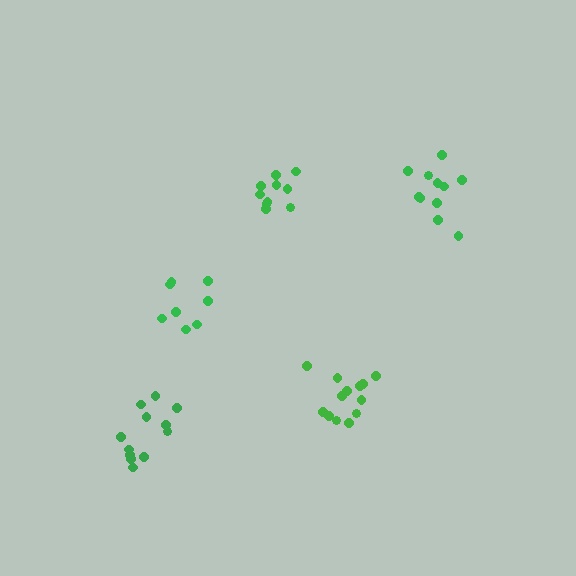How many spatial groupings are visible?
There are 5 spatial groupings.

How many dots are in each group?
Group 1: 11 dots, Group 2: 13 dots, Group 3: 8 dots, Group 4: 10 dots, Group 5: 12 dots (54 total).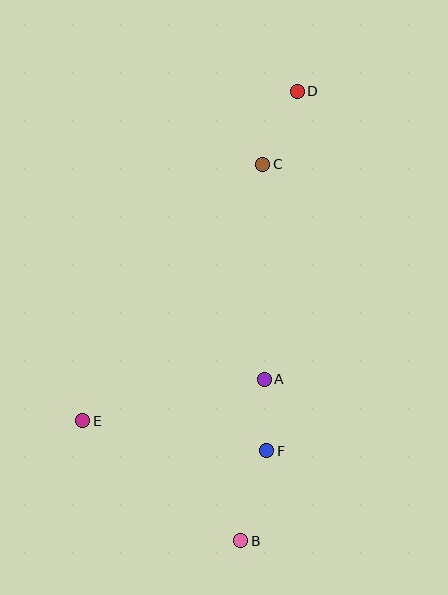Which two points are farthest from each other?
Points B and D are farthest from each other.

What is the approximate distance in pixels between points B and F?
The distance between B and F is approximately 94 pixels.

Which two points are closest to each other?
Points A and F are closest to each other.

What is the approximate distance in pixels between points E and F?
The distance between E and F is approximately 186 pixels.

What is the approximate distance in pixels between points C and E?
The distance between C and E is approximately 313 pixels.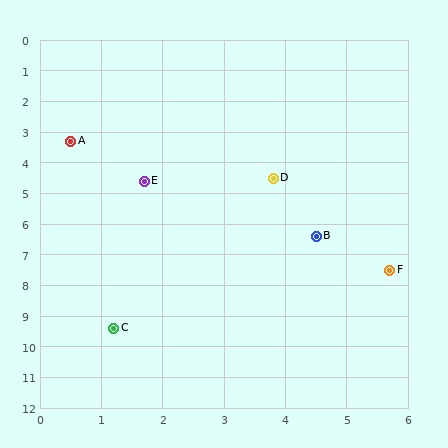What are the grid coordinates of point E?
Point E is at approximately (1.7, 4.6).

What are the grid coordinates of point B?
Point B is at approximately (4.5, 6.4).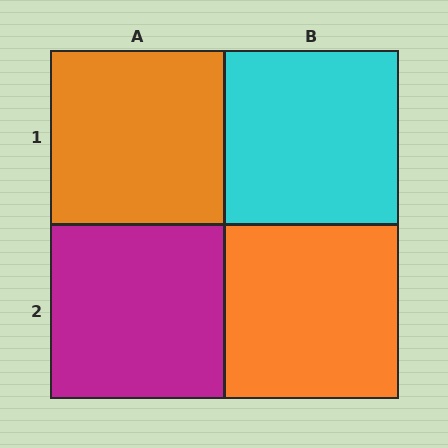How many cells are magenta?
1 cell is magenta.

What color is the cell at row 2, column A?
Magenta.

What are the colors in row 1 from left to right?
Orange, cyan.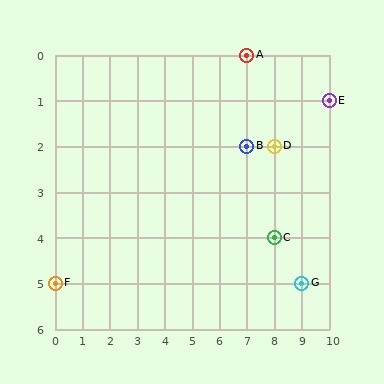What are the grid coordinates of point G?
Point G is at grid coordinates (9, 5).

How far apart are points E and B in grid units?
Points E and B are 3 columns and 1 row apart (about 3.2 grid units diagonally).